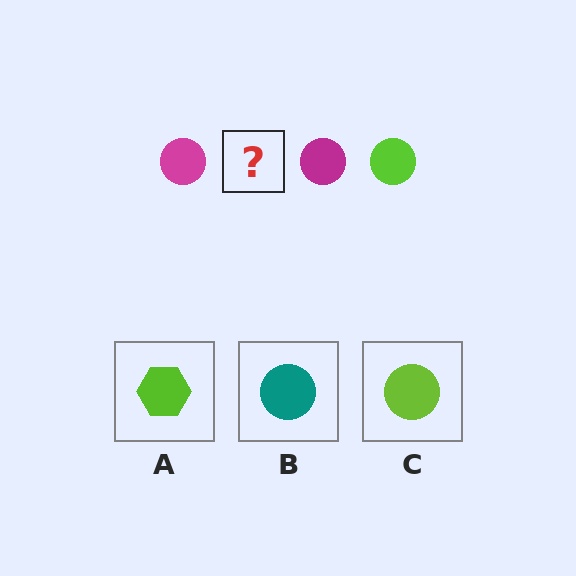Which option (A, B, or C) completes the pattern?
C.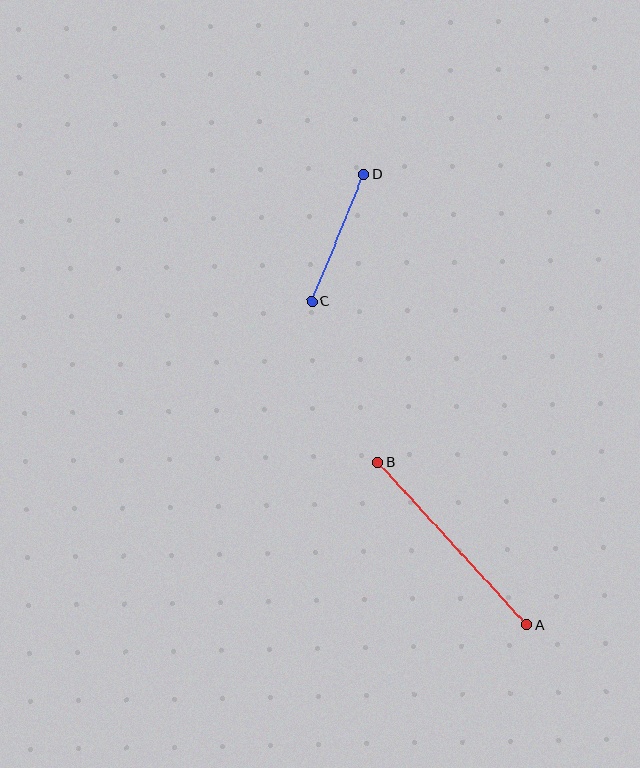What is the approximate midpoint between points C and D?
The midpoint is at approximately (338, 238) pixels.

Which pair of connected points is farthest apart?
Points A and B are farthest apart.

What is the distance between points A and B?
The distance is approximately 221 pixels.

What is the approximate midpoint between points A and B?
The midpoint is at approximately (453, 544) pixels.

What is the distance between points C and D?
The distance is approximately 138 pixels.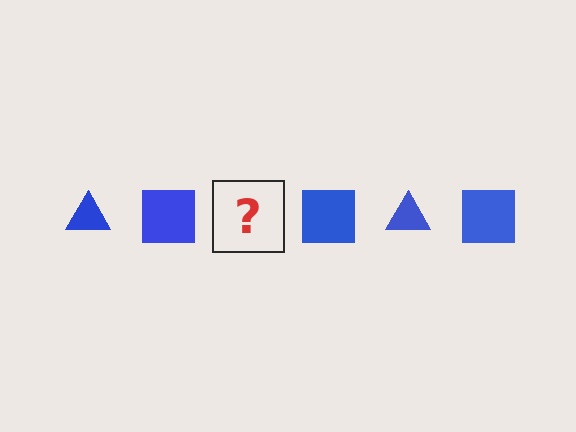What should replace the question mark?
The question mark should be replaced with a blue triangle.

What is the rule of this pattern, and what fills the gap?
The rule is that the pattern cycles through triangle, square shapes in blue. The gap should be filled with a blue triangle.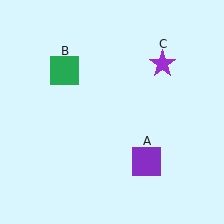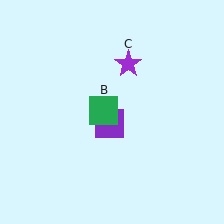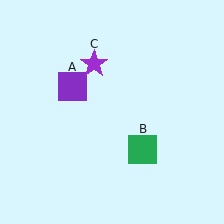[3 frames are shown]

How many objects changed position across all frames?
3 objects changed position: purple square (object A), green square (object B), purple star (object C).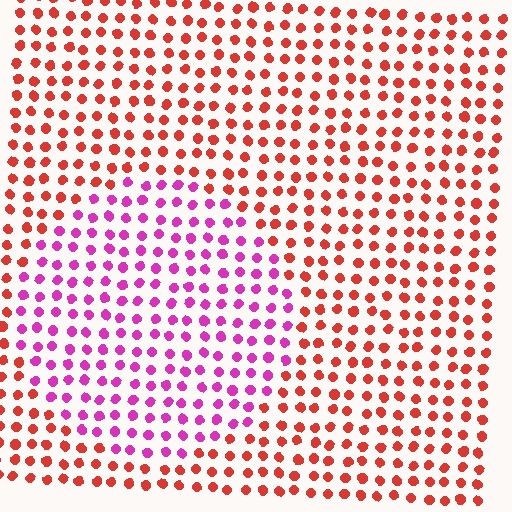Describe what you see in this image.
The image is filled with small red elements in a uniform arrangement. A circle-shaped region is visible where the elements are tinted to a slightly different hue, forming a subtle color boundary.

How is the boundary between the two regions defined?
The boundary is defined purely by a slight shift in hue (about 52 degrees). Spacing, size, and orientation are identical on both sides.